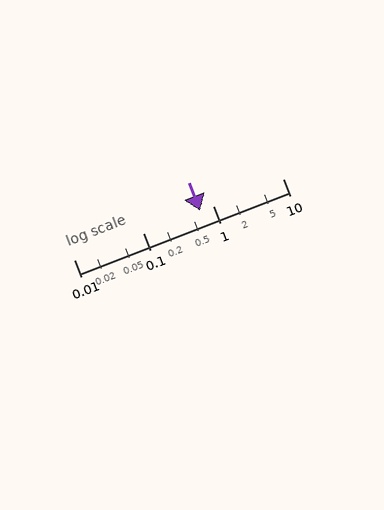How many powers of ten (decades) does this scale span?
The scale spans 3 decades, from 0.01 to 10.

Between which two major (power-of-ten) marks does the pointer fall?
The pointer is between 0.1 and 1.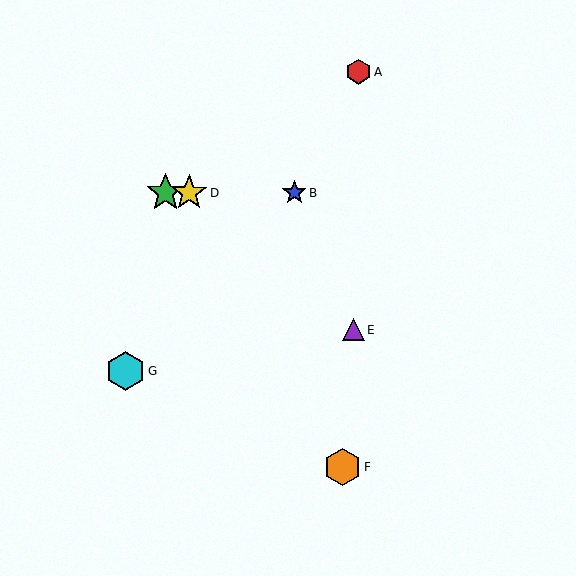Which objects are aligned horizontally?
Objects B, C, D are aligned horizontally.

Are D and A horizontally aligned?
No, D is at y≈193 and A is at y≈72.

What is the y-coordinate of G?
Object G is at y≈371.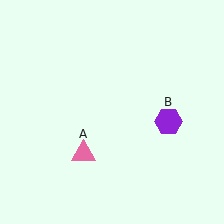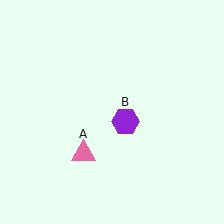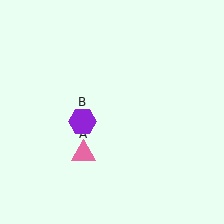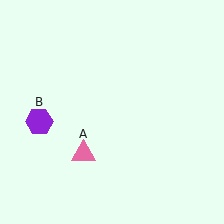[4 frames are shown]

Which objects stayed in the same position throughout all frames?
Pink triangle (object A) remained stationary.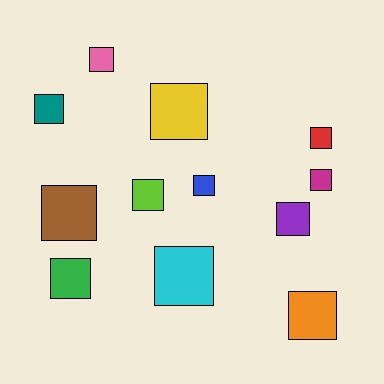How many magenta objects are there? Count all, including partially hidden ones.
There is 1 magenta object.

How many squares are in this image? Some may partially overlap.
There are 12 squares.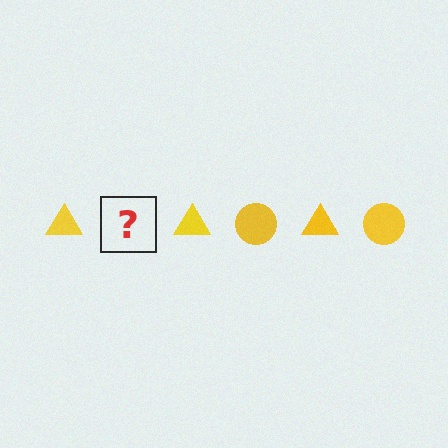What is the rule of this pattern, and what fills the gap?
The rule is that the pattern cycles through triangle, circle shapes in yellow. The gap should be filled with a yellow circle.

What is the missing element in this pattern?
The missing element is a yellow circle.